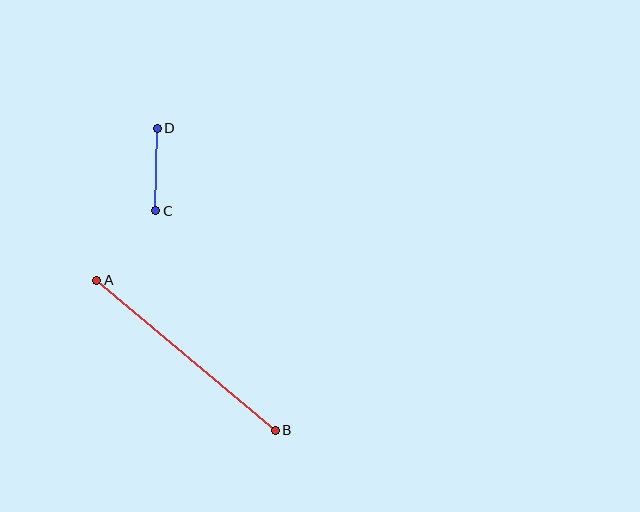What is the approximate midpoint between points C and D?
The midpoint is at approximately (156, 169) pixels.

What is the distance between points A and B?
The distance is approximately 233 pixels.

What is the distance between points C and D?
The distance is approximately 82 pixels.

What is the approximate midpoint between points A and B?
The midpoint is at approximately (186, 355) pixels.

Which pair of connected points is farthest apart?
Points A and B are farthest apart.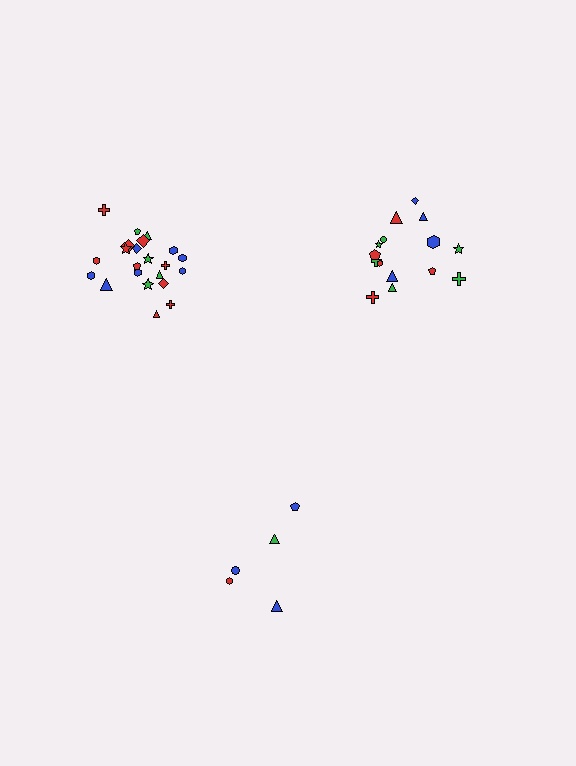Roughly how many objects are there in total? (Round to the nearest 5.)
Roughly 40 objects in total.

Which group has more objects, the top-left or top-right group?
The top-left group.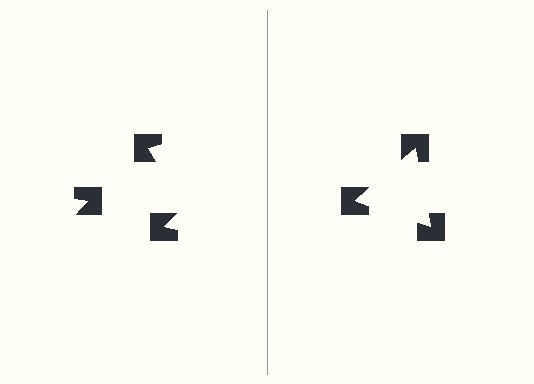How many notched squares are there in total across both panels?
6 — 3 on each side.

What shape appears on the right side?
An illusory triangle.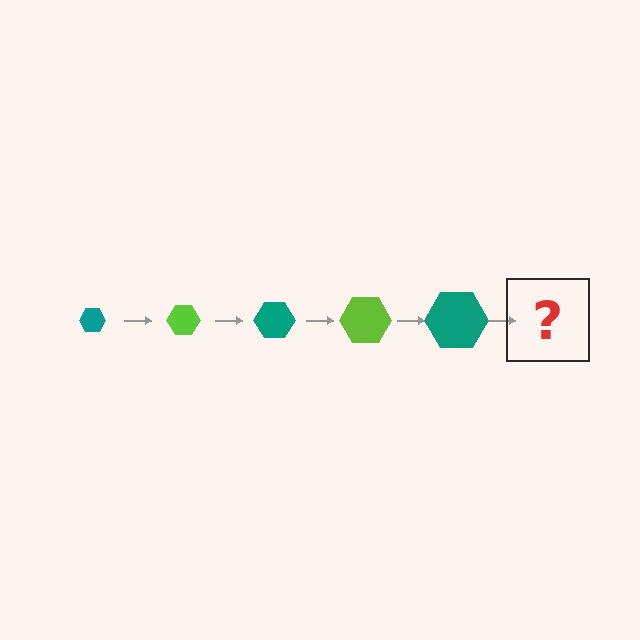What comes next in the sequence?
The next element should be a lime hexagon, larger than the previous one.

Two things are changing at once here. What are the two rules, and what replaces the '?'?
The two rules are that the hexagon grows larger each step and the color cycles through teal and lime. The '?' should be a lime hexagon, larger than the previous one.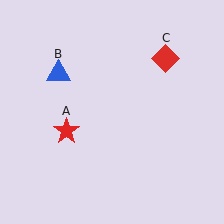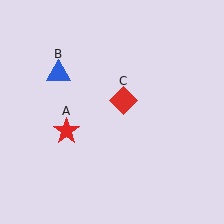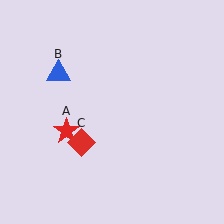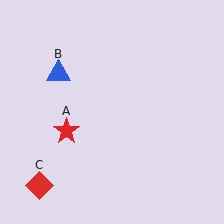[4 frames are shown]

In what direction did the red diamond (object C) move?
The red diamond (object C) moved down and to the left.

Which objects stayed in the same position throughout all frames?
Red star (object A) and blue triangle (object B) remained stationary.